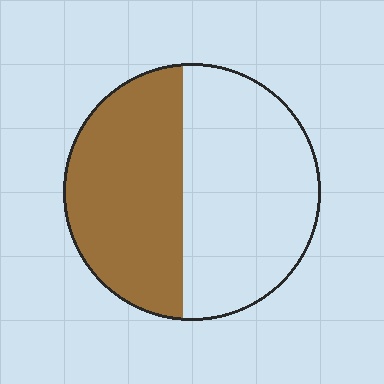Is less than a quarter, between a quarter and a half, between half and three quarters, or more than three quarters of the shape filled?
Between a quarter and a half.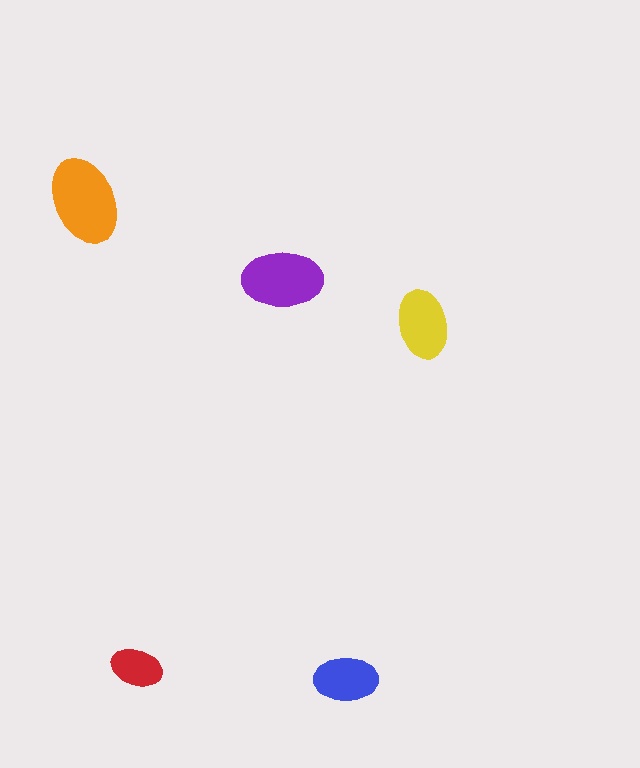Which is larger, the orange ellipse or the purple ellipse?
The orange one.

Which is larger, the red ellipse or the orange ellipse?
The orange one.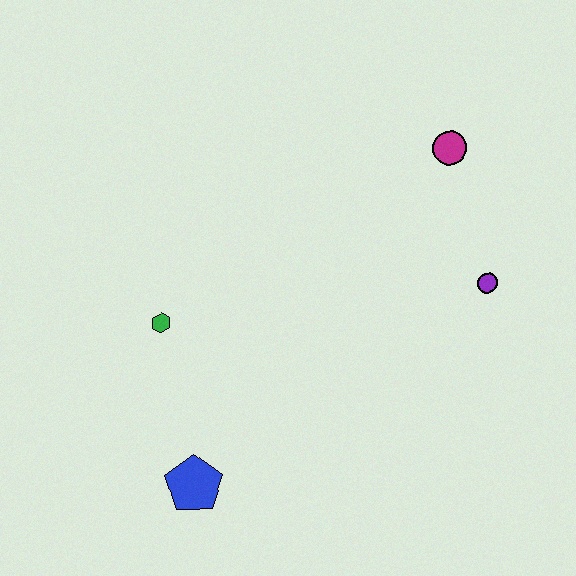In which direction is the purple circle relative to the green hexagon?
The purple circle is to the right of the green hexagon.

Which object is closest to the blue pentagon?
The green hexagon is closest to the blue pentagon.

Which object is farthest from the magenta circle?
The blue pentagon is farthest from the magenta circle.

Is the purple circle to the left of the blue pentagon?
No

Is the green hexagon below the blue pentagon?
No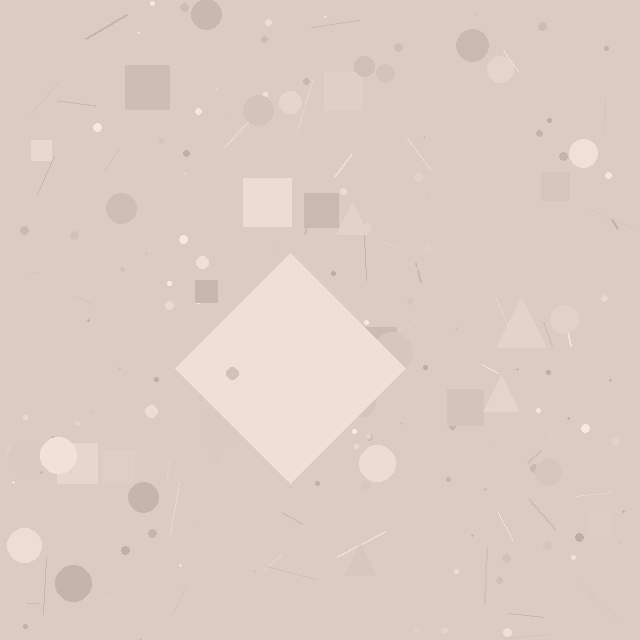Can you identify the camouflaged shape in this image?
The camouflaged shape is a diamond.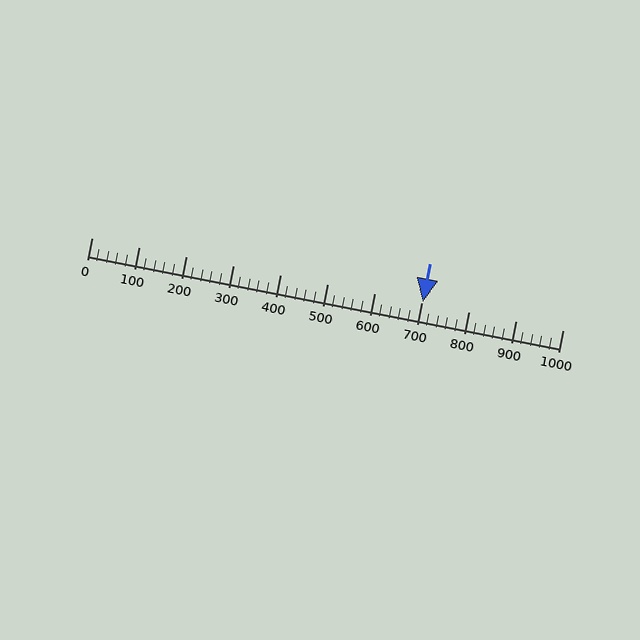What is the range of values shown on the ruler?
The ruler shows values from 0 to 1000.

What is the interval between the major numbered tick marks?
The major tick marks are spaced 100 units apart.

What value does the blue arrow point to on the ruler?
The blue arrow points to approximately 703.